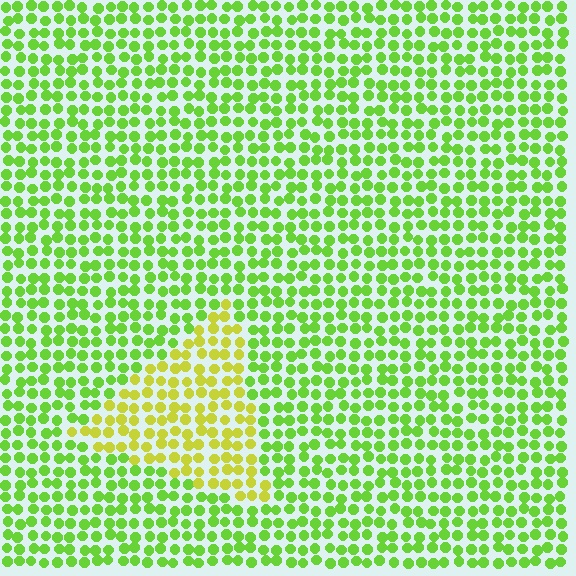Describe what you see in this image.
The image is filled with small lime elements in a uniform arrangement. A triangle-shaped region is visible where the elements are tinted to a slightly different hue, forming a subtle color boundary.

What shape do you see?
I see a triangle.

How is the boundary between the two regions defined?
The boundary is defined purely by a slight shift in hue (about 36 degrees). Spacing, size, and orientation are identical on both sides.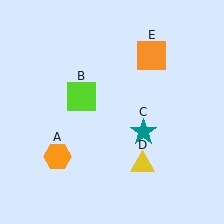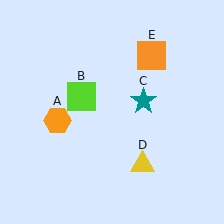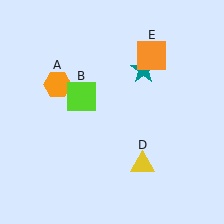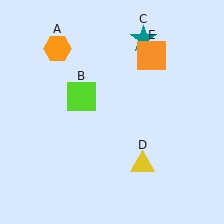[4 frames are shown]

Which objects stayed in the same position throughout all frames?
Lime square (object B) and yellow triangle (object D) and orange square (object E) remained stationary.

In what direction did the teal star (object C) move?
The teal star (object C) moved up.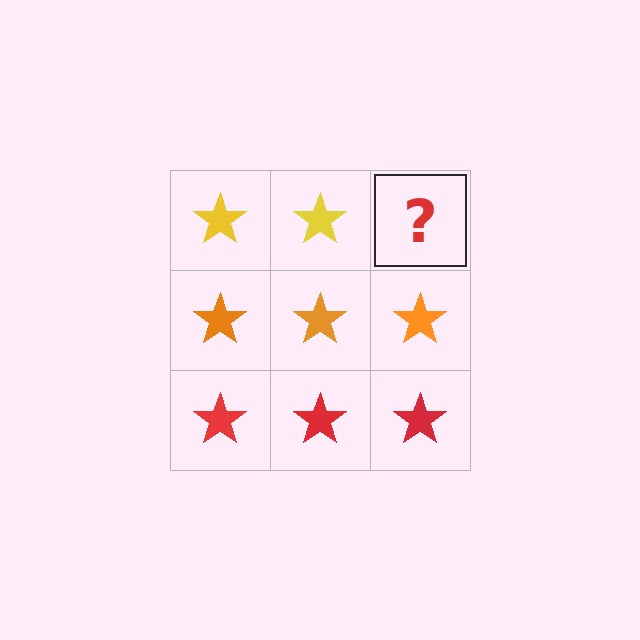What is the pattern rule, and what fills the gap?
The rule is that each row has a consistent color. The gap should be filled with a yellow star.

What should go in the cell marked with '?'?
The missing cell should contain a yellow star.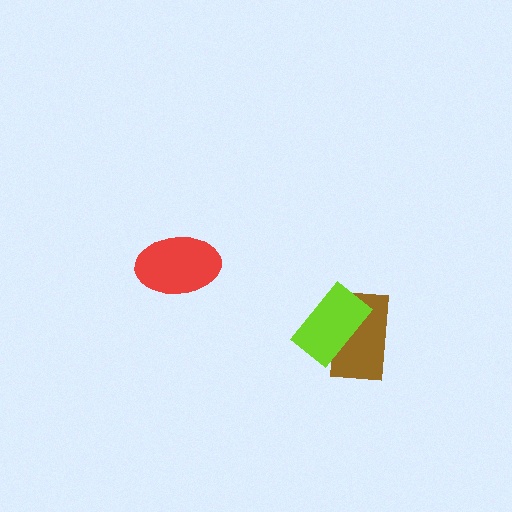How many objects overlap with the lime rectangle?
1 object overlaps with the lime rectangle.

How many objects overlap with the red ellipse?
0 objects overlap with the red ellipse.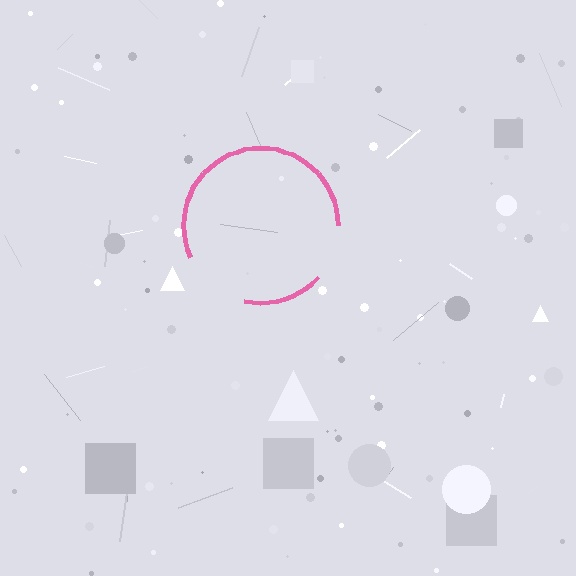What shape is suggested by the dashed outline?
The dashed outline suggests a circle.